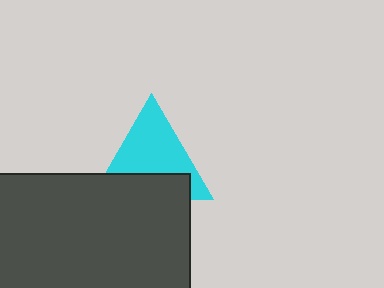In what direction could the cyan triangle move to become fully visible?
The cyan triangle could move up. That would shift it out from behind the dark gray rectangle entirely.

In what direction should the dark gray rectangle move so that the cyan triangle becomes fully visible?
The dark gray rectangle should move down. That is the shortest direction to clear the overlap and leave the cyan triangle fully visible.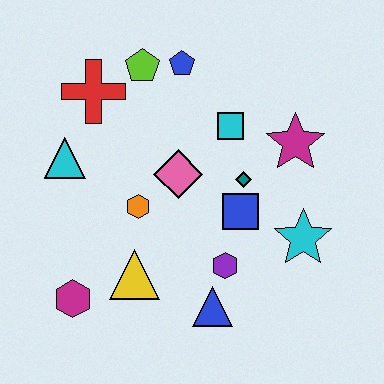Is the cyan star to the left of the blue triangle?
No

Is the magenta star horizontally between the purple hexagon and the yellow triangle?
No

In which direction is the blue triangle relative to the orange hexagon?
The blue triangle is below the orange hexagon.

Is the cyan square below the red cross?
Yes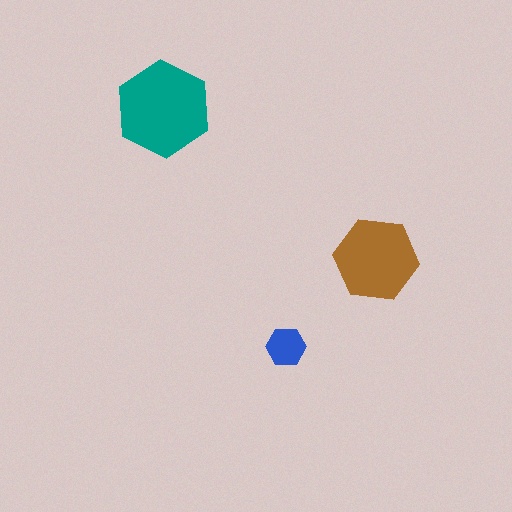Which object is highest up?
The teal hexagon is topmost.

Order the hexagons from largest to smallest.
the teal one, the brown one, the blue one.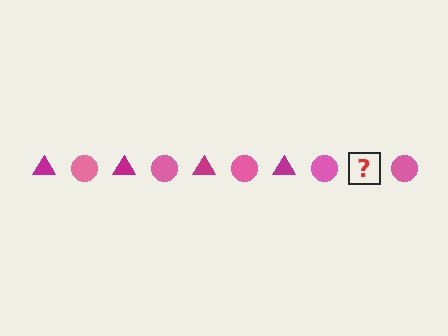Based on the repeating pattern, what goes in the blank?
The blank should be a magenta triangle.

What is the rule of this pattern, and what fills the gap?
The rule is that the pattern alternates between magenta triangle and pink circle. The gap should be filled with a magenta triangle.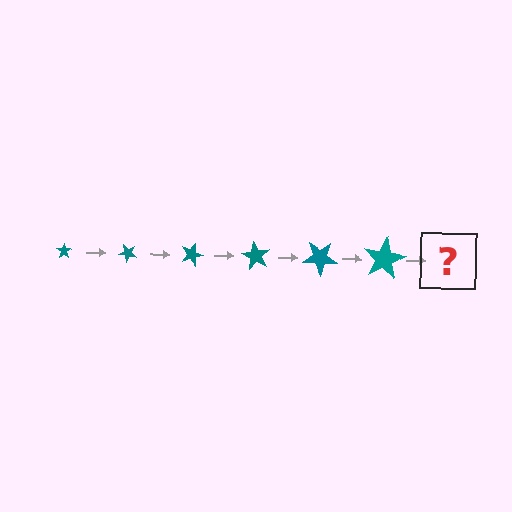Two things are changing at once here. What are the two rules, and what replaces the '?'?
The two rules are that the star grows larger each step and it rotates 45 degrees each step. The '?' should be a star, larger than the previous one and rotated 270 degrees from the start.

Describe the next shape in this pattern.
It should be a star, larger than the previous one and rotated 270 degrees from the start.